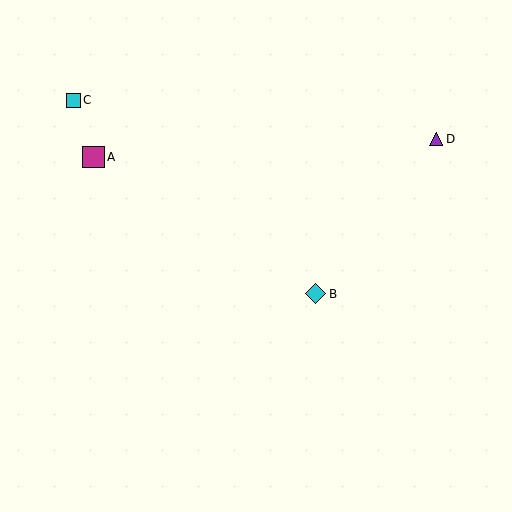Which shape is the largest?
The magenta square (labeled A) is the largest.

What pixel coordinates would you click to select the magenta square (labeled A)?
Click at (94, 157) to select the magenta square A.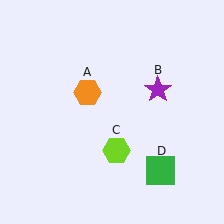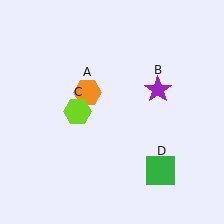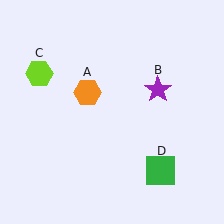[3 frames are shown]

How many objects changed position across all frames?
1 object changed position: lime hexagon (object C).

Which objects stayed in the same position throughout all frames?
Orange hexagon (object A) and purple star (object B) and green square (object D) remained stationary.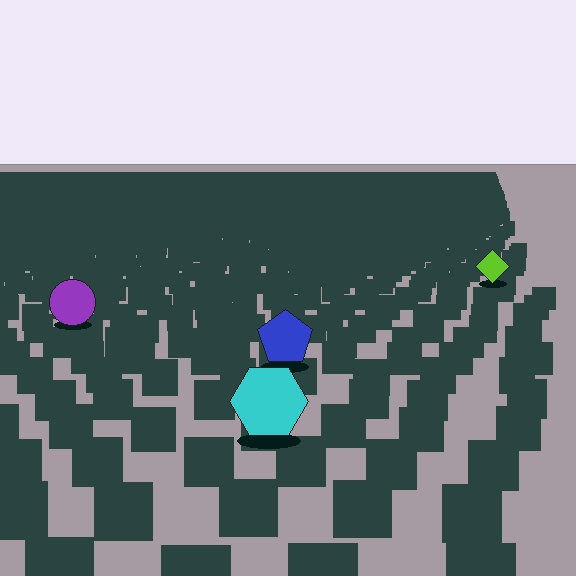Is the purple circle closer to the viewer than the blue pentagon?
No. The blue pentagon is closer — you can tell from the texture gradient: the ground texture is coarser near it.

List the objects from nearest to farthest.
From nearest to farthest: the cyan hexagon, the blue pentagon, the purple circle, the lime diamond.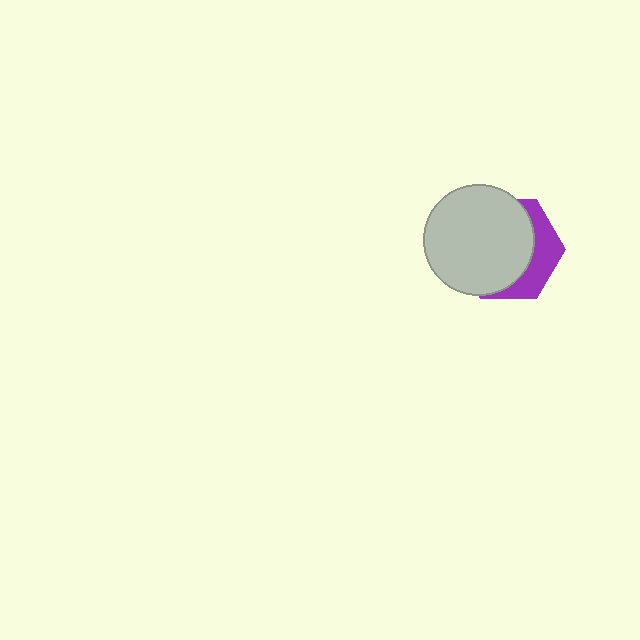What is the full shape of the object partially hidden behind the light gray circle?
The partially hidden object is a purple hexagon.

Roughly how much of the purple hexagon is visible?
A small part of it is visible (roughly 32%).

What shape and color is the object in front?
The object in front is a light gray circle.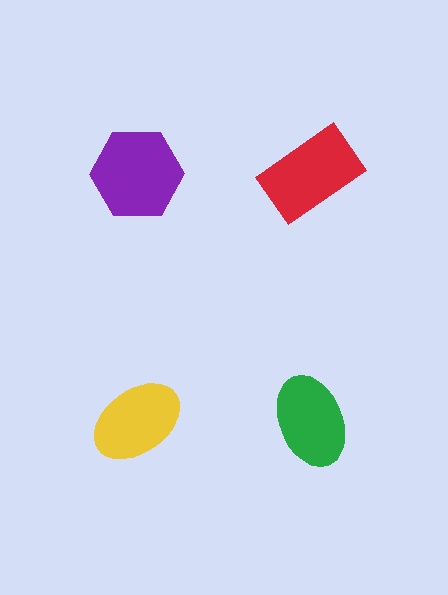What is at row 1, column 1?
A purple hexagon.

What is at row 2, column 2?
A green ellipse.